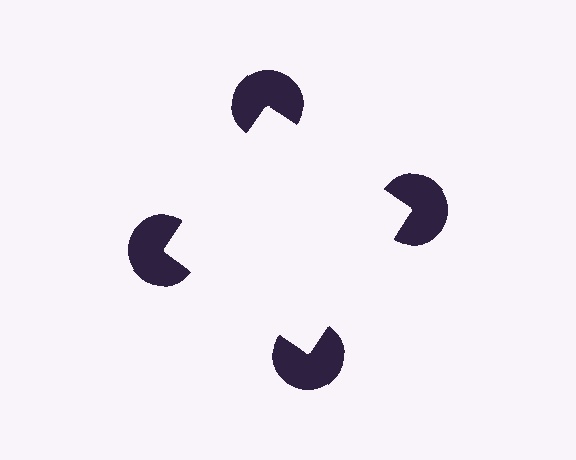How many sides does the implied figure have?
4 sides.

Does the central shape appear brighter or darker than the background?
It typically appears slightly brighter than the background, even though no actual brightness change is drawn.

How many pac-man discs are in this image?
There are 4 — one at each vertex of the illusory square.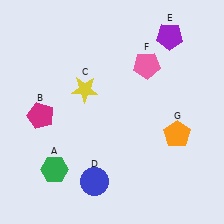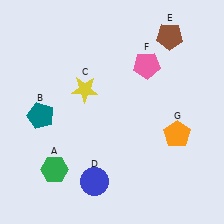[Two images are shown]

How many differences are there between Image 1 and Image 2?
There are 2 differences between the two images.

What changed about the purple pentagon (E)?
In Image 1, E is purple. In Image 2, it changed to brown.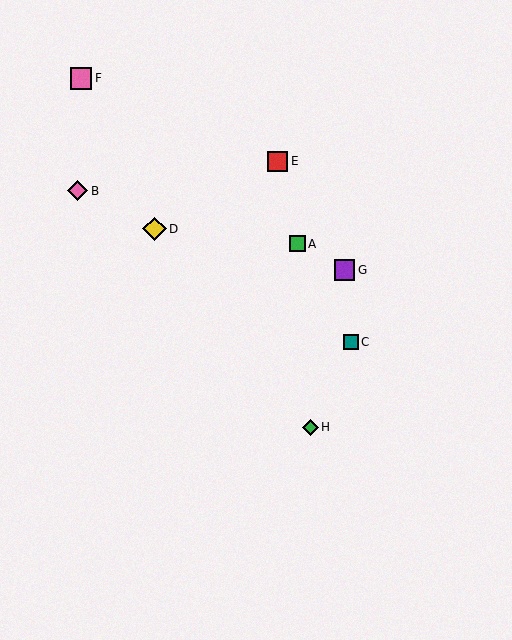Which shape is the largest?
The yellow diamond (labeled D) is the largest.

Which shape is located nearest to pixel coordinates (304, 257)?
The green square (labeled A) at (297, 244) is nearest to that location.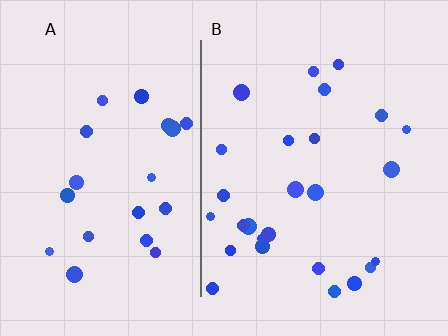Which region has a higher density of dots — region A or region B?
B (the right).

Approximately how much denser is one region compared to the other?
Approximately 1.3× — region B over region A.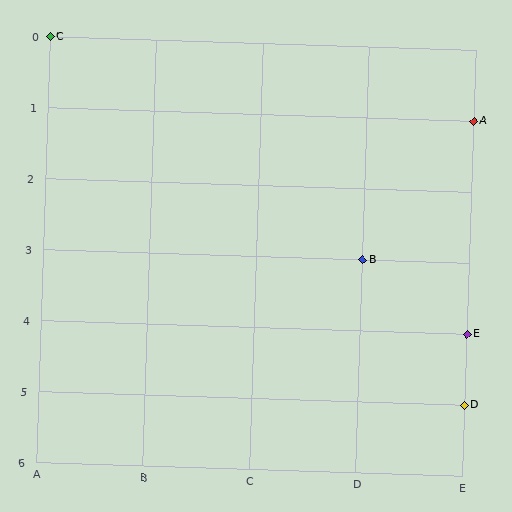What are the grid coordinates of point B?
Point B is at grid coordinates (D, 3).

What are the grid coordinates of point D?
Point D is at grid coordinates (E, 5).